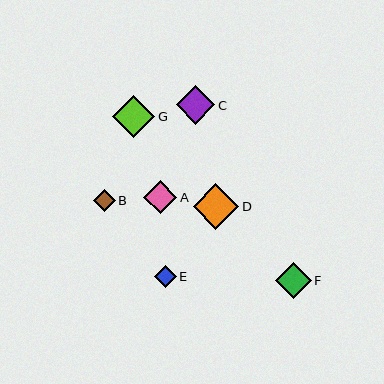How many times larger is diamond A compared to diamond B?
Diamond A is approximately 1.5 times the size of diamond B.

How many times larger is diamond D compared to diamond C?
Diamond D is approximately 1.2 times the size of diamond C.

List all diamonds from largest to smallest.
From largest to smallest: D, G, C, F, A, E, B.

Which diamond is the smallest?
Diamond B is the smallest with a size of approximately 22 pixels.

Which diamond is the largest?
Diamond D is the largest with a size of approximately 46 pixels.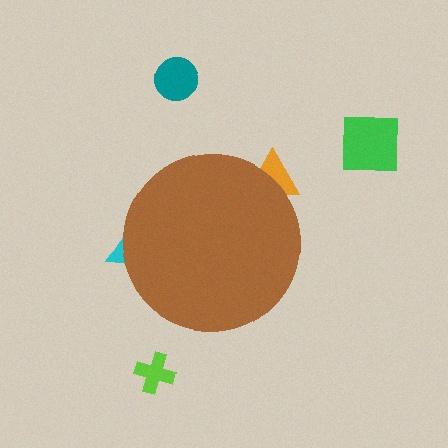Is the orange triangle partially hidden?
Yes, the orange triangle is partially hidden behind the brown circle.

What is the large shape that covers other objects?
A brown circle.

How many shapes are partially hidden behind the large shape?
2 shapes are partially hidden.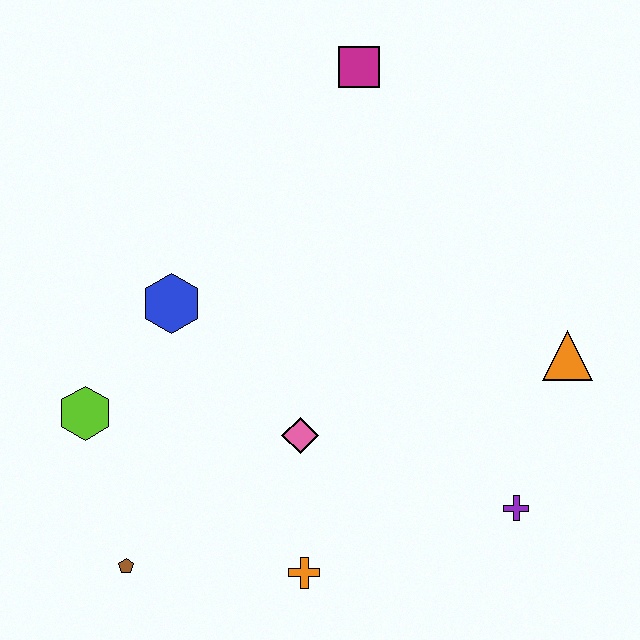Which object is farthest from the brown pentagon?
The magenta square is farthest from the brown pentagon.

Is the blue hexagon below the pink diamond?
No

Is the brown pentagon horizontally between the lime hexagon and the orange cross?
Yes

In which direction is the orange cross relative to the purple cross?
The orange cross is to the left of the purple cross.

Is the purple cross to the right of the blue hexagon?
Yes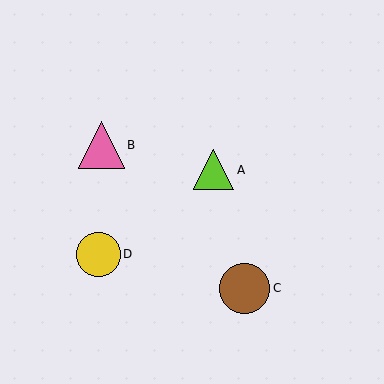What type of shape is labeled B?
Shape B is a pink triangle.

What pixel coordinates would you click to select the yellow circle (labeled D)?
Click at (98, 254) to select the yellow circle D.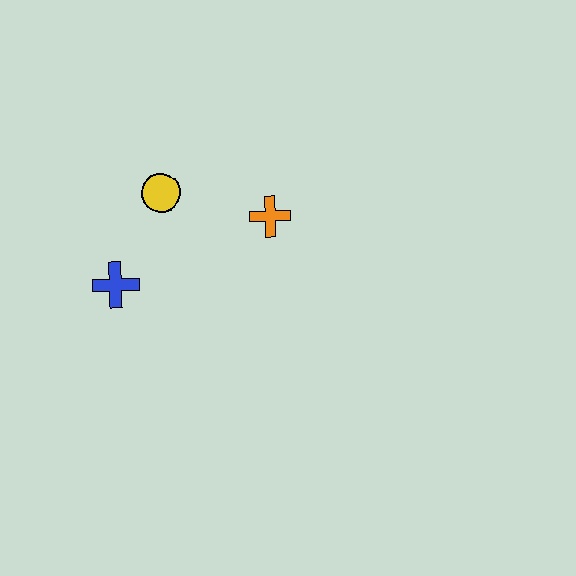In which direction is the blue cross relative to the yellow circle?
The blue cross is below the yellow circle.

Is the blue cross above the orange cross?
No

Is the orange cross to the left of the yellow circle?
No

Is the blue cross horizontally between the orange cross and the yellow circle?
No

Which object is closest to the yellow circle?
The blue cross is closest to the yellow circle.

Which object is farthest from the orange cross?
The blue cross is farthest from the orange cross.